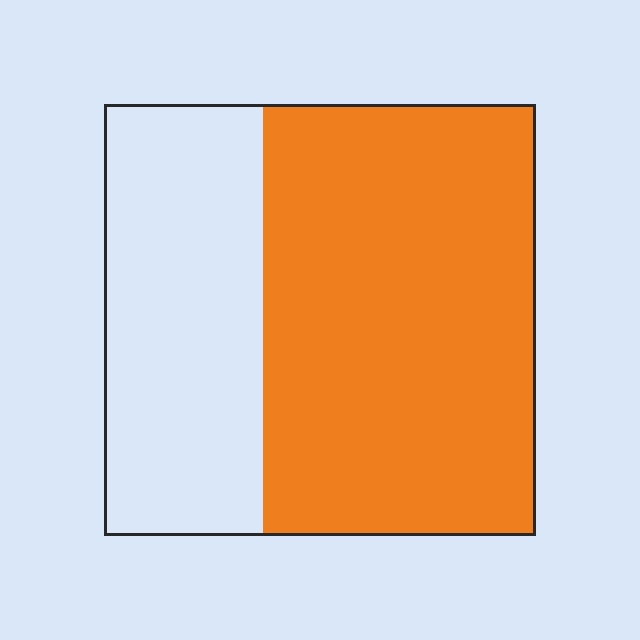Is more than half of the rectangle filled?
Yes.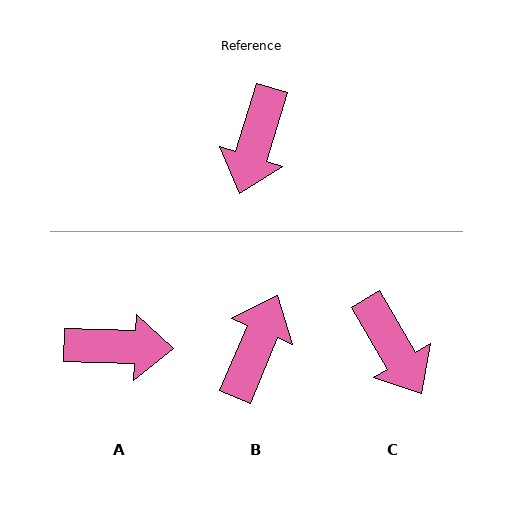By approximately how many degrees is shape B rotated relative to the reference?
Approximately 174 degrees counter-clockwise.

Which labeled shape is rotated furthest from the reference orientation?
B, about 174 degrees away.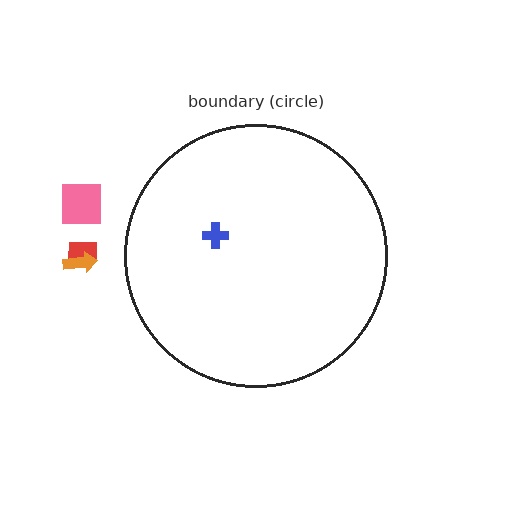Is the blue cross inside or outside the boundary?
Inside.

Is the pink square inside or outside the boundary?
Outside.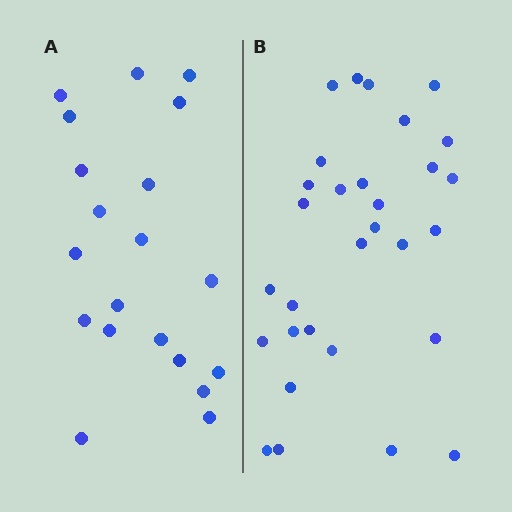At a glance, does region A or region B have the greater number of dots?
Region B (the right region) has more dots.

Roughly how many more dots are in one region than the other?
Region B has roughly 10 or so more dots than region A.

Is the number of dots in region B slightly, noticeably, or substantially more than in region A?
Region B has substantially more. The ratio is roughly 1.5 to 1.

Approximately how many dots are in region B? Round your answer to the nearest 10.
About 30 dots.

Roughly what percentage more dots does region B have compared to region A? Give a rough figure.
About 50% more.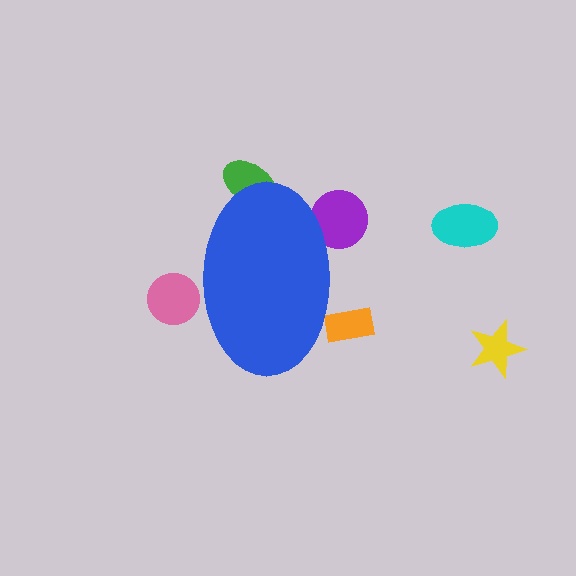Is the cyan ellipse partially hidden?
No, the cyan ellipse is fully visible.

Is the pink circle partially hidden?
Yes, the pink circle is partially hidden behind the blue ellipse.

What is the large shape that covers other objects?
A blue ellipse.